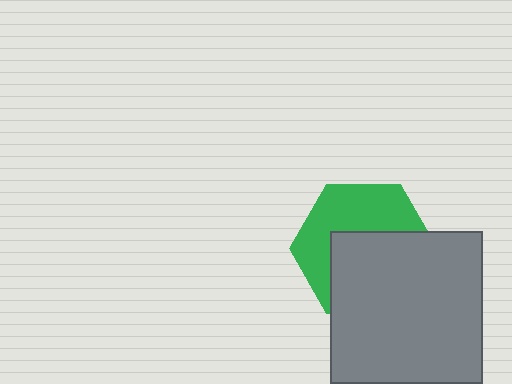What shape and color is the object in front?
The object in front is a gray square.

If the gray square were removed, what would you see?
You would see the complete green hexagon.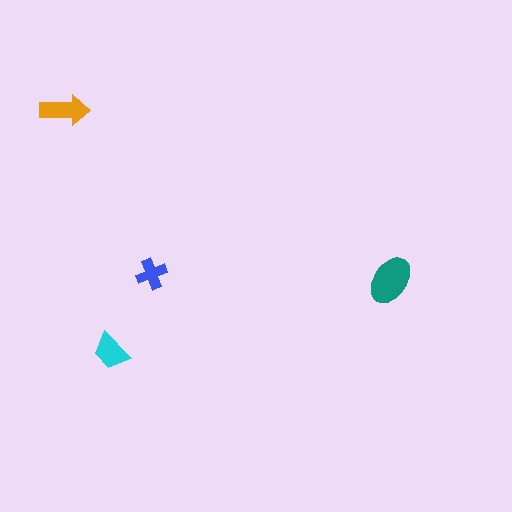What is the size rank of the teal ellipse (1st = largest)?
1st.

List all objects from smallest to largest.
The blue cross, the cyan trapezoid, the orange arrow, the teal ellipse.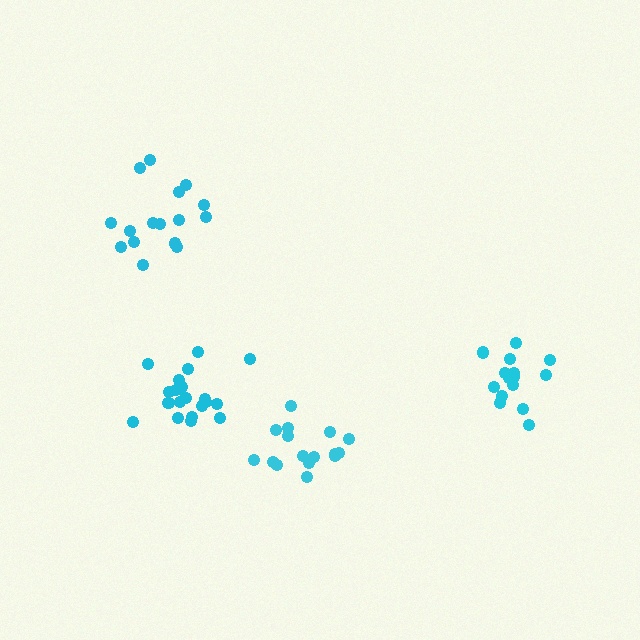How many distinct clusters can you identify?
There are 4 distinct clusters.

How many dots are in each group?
Group 1: 16 dots, Group 2: 16 dots, Group 3: 16 dots, Group 4: 20 dots (68 total).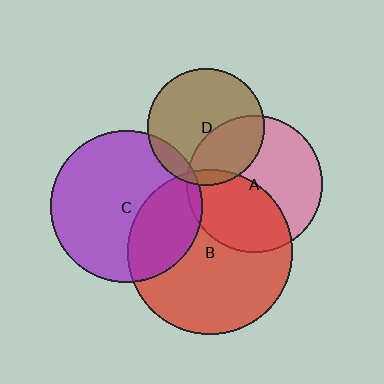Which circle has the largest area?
Circle B (red).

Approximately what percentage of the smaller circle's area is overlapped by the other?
Approximately 5%.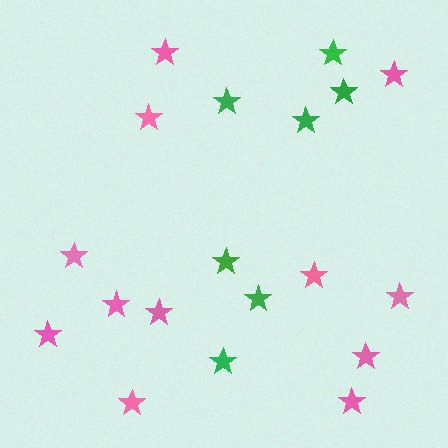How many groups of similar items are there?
There are 2 groups: one group of green stars (7) and one group of pink stars (12).